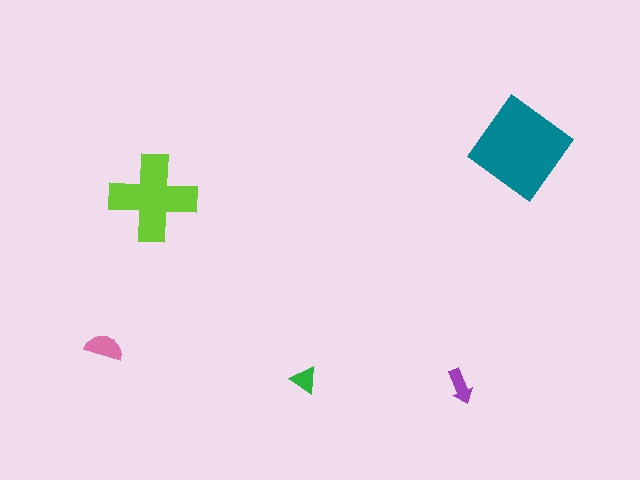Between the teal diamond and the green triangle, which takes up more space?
The teal diamond.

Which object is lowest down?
The purple arrow is bottommost.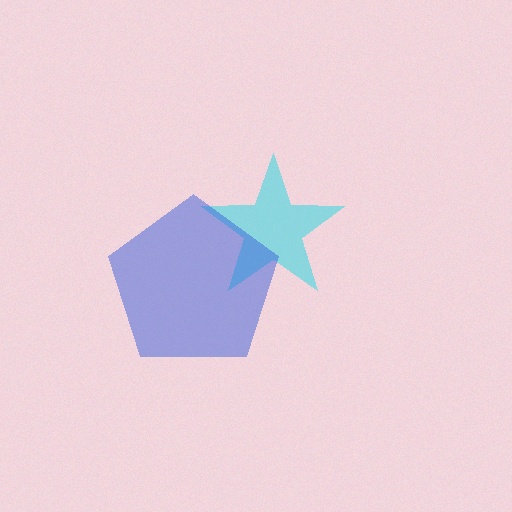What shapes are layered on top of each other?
The layered shapes are: a cyan star, a blue pentagon.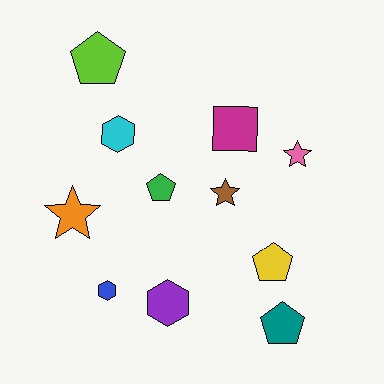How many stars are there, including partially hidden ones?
There are 3 stars.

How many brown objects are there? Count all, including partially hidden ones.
There is 1 brown object.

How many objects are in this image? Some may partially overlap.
There are 11 objects.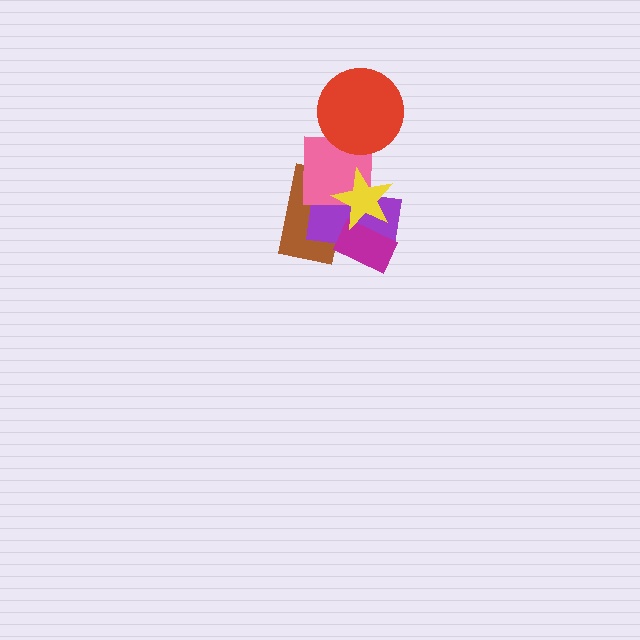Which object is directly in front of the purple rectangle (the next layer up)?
The pink square is directly in front of the purple rectangle.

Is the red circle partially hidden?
No, no other shape covers it.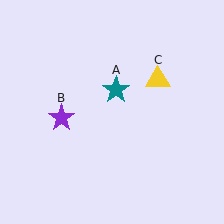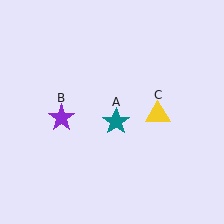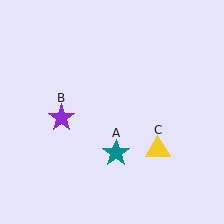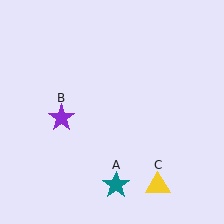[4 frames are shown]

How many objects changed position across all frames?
2 objects changed position: teal star (object A), yellow triangle (object C).